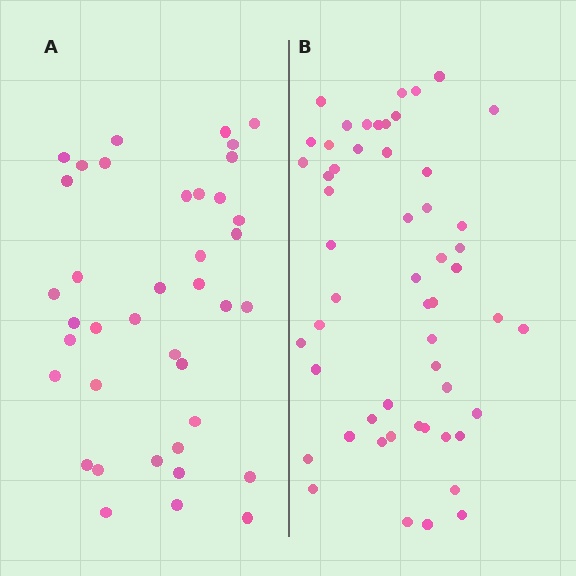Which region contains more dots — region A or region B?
Region B (the right region) has more dots.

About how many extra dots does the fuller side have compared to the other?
Region B has approximately 15 more dots than region A.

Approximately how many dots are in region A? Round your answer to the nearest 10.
About 40 dots. (The exact count is 39, which rounds to 40.)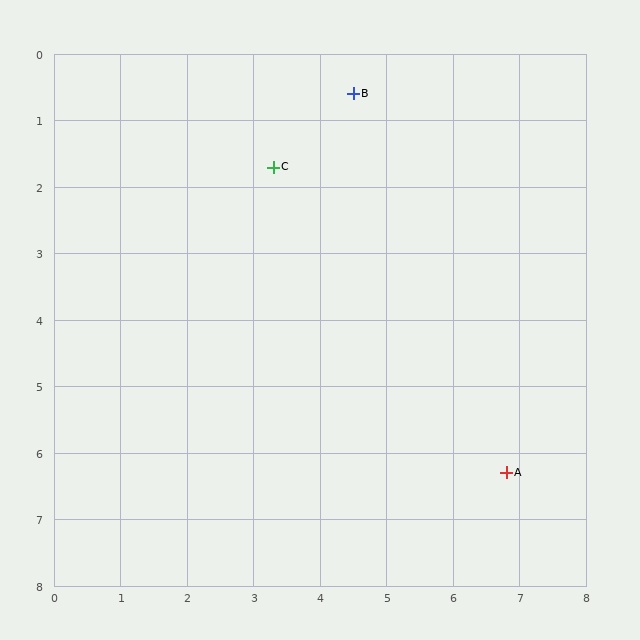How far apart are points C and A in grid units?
Points C and A are about 5.8 grid units apart.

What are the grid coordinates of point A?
Point A is at approximately (6.8, 6.3).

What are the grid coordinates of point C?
Point C is at approximately (3.3, 1.7).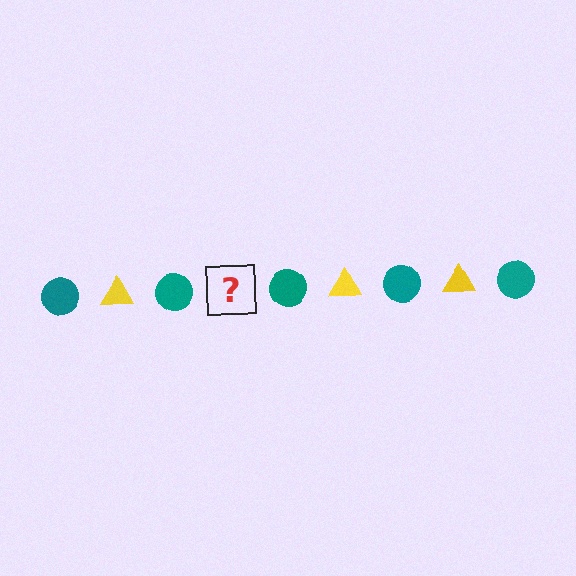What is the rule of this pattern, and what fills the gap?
The rule is that the pattern alternates between teal circle and yellow triangle. The gap should be filled with a yellow triangle.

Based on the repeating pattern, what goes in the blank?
The blank should be a yellow triangle.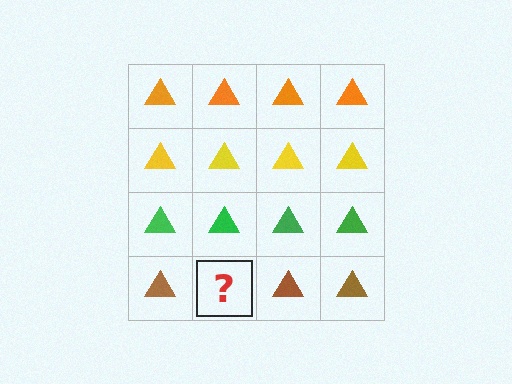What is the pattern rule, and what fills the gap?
The rule is that each row has a consistent color. The gap should be filled with a brown triangle.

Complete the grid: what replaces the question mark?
The question mark should be replaced with a brown triangle.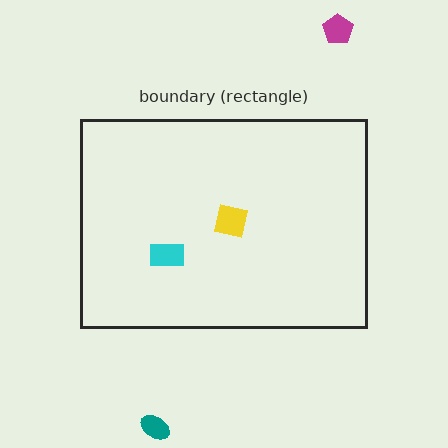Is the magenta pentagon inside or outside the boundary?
Outside.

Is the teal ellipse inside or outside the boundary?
Outside.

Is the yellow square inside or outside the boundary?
Inside.